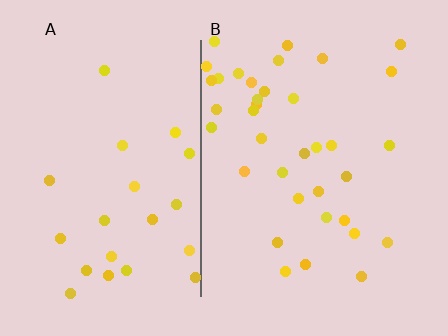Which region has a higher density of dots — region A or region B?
B (the right).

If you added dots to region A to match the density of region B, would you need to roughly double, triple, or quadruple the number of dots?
Approximately double.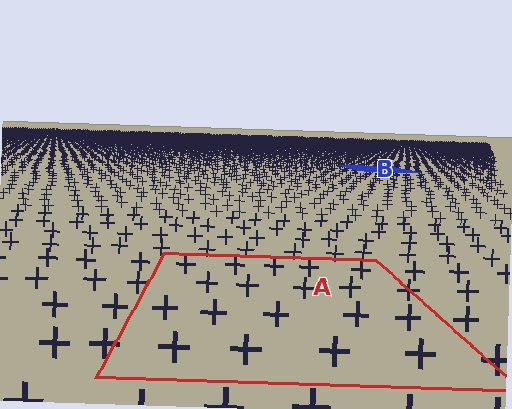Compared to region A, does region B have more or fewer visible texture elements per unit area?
Region B has more texture elements per unit area — they are packed more densely because it is farther away.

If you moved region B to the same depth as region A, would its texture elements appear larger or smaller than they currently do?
They would appear larger. At a closer depth, the same texture elements are projected at a bigger on-screen size.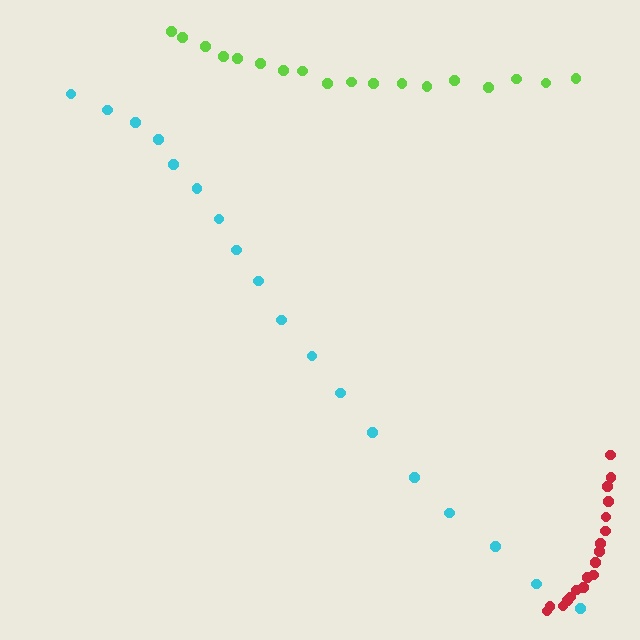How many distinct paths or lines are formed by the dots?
There are 3 distinct paths.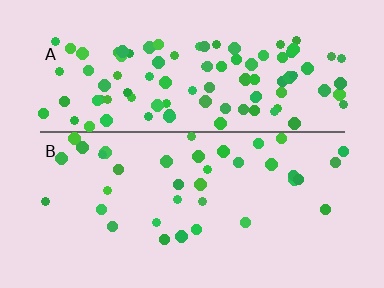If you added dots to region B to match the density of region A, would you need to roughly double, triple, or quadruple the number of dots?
Approximately triple.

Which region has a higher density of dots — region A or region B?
A (the top).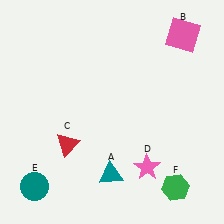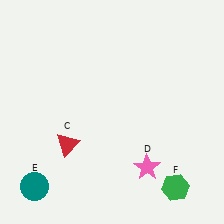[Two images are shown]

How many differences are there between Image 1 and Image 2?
There are 2 differences between the two images.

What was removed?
The pink square (B), the teal triangle (A) were removed in Image 2.